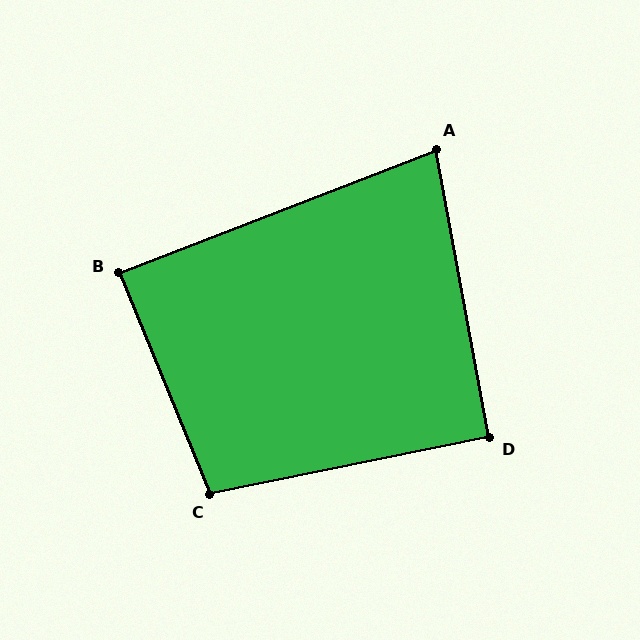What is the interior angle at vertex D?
Approximately 91 degrees (approximately right).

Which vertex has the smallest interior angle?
A, at approximately 79 degrees.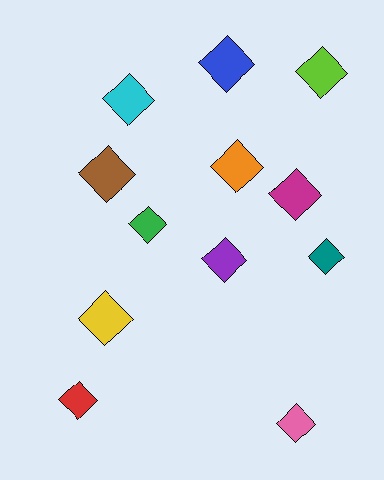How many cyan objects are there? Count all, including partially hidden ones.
There is 1 cyan object.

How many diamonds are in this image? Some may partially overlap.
There are 12 diamonds.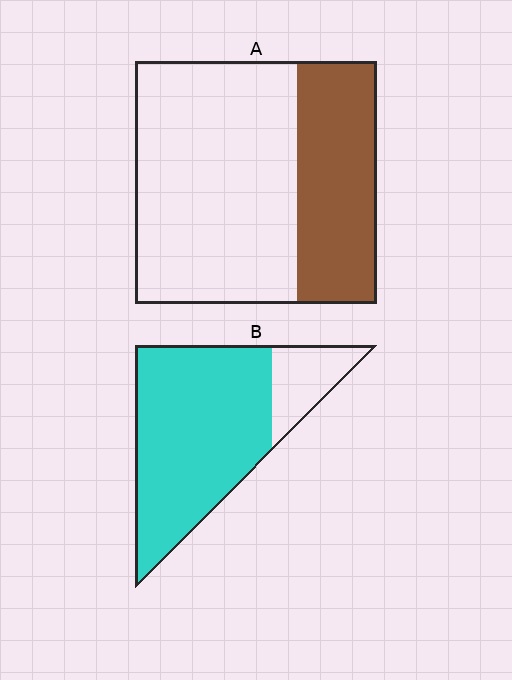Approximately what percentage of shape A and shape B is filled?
A is approximately 35% and B is approximately 80%.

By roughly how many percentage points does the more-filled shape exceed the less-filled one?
By roughly 50 percentage points (B over A).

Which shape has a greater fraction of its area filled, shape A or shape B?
Shape B.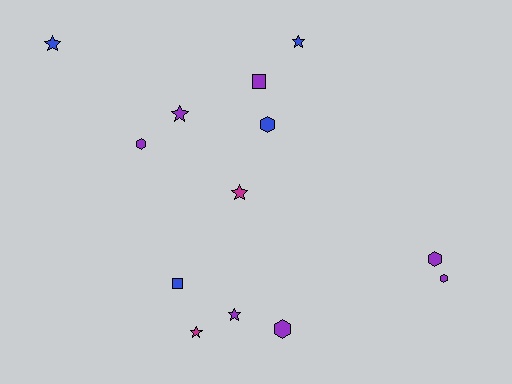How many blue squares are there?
There is 1 blue square.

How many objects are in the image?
There are 13 objects.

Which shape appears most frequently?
Star, with 6 objects.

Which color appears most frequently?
Purple, with 7 objects.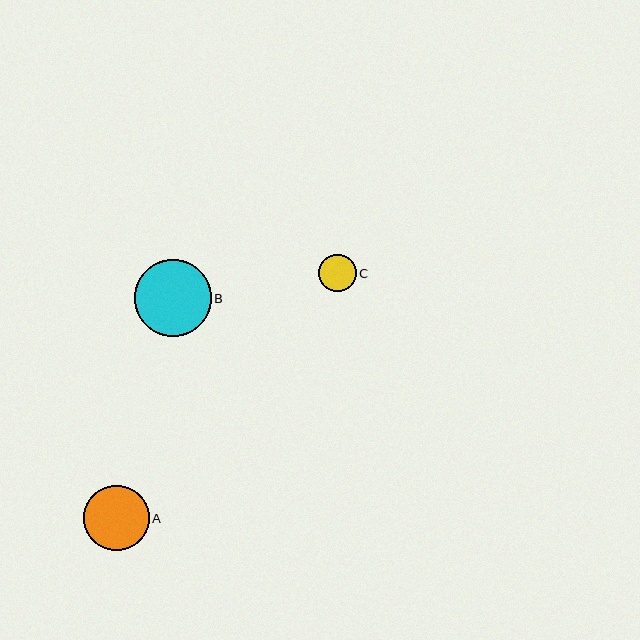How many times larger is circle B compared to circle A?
Circle B is approximately 1.2 times the size of circle A.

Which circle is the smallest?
Circle C is the smallest with a size of approximately 38 pixels.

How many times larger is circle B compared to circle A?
Circle B is approximately 1.2 times the size of circle A.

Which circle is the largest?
Circle B is the largest with a size of approximately 77 pixels.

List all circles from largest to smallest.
From largest to smallest: B, A, C.